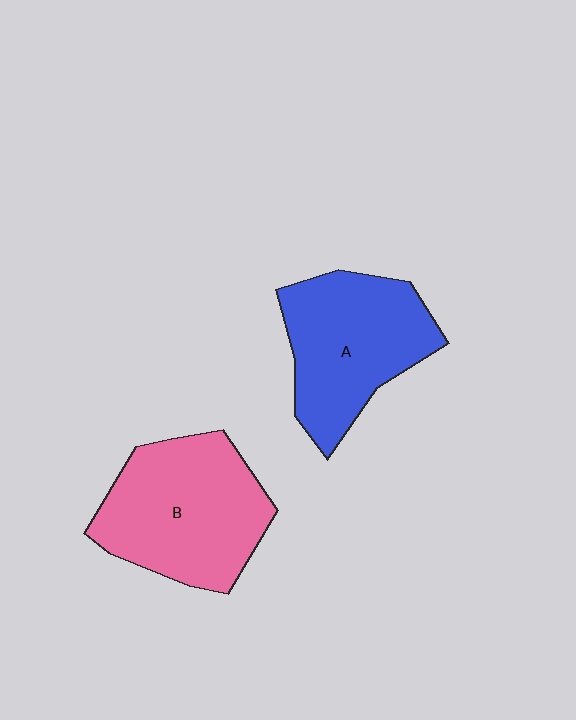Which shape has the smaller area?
Shape A (blue).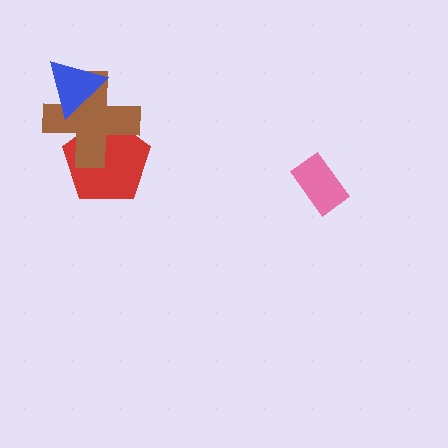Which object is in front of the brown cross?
The blue triangle is in front of the brown cross.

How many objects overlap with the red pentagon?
1 object overlaps with the red pentagon.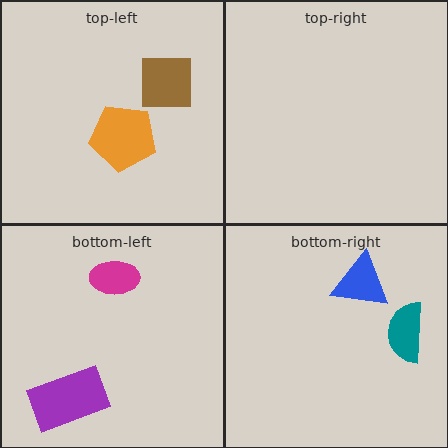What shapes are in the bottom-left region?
The magenta ellipse, the purple rectangle.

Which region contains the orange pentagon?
The top-left region.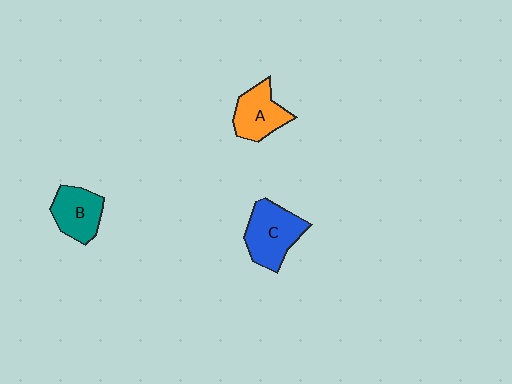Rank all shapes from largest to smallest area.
From largest to smallest: C (blue), B (teal), A (orange).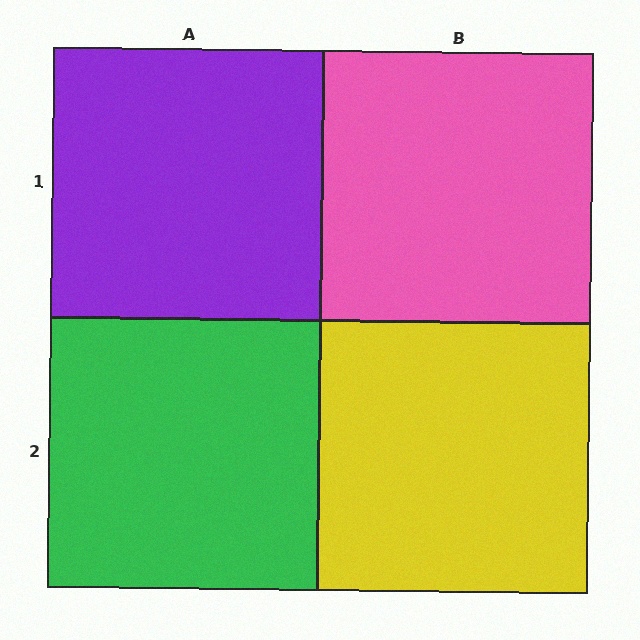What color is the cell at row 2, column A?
Green.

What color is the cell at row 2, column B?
Yellow.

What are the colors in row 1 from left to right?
Purple, pink.